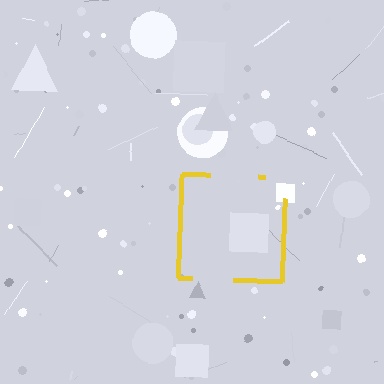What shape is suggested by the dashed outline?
The dashed outline suggests a square.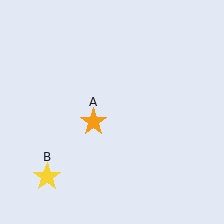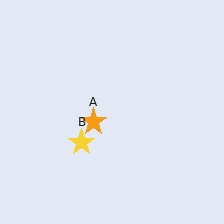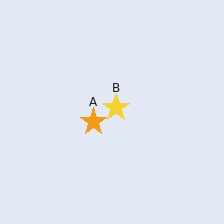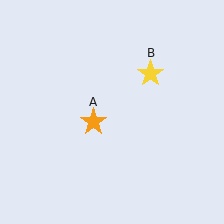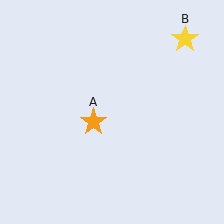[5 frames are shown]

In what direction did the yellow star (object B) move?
The yellow star (object B) moved up and to the right.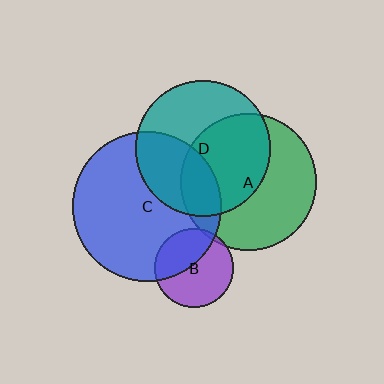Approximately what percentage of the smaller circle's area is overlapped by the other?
Approximately 20%.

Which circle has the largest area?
Circle C (blue).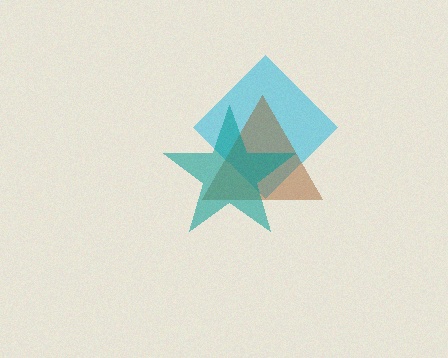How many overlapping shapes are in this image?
There are 3 overlapping shapes in the image.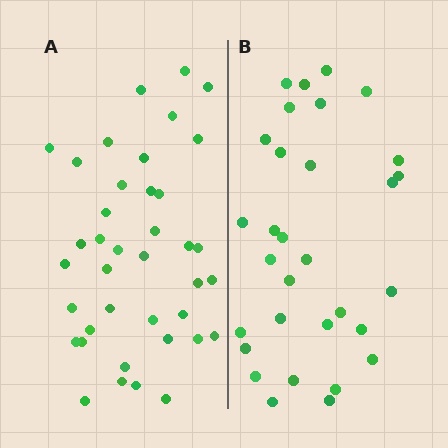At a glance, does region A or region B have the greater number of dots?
Region A (the left region) has more dots.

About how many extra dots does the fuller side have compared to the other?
Region A has roughly 8 or so more dots than region B.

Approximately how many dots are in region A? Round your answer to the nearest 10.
About 40 dots. (The exact count is 39, which rounds to 40.)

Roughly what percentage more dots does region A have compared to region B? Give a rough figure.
About 25% more.